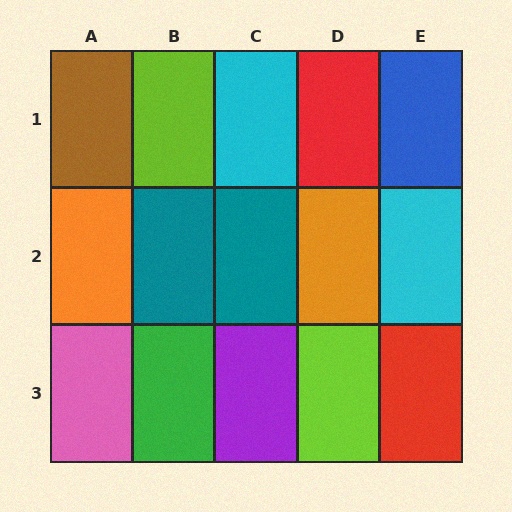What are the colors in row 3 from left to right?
Pink, green, purple, lime, red.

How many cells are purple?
1 cell is purple.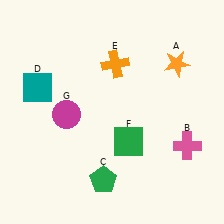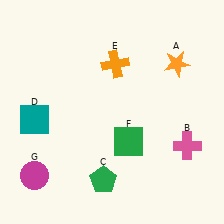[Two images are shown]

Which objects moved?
The objects that moved are: the teal square (D), the magenta circle (G).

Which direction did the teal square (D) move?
The teal square (D) moved down.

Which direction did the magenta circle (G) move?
The magenta circle (G) moved down.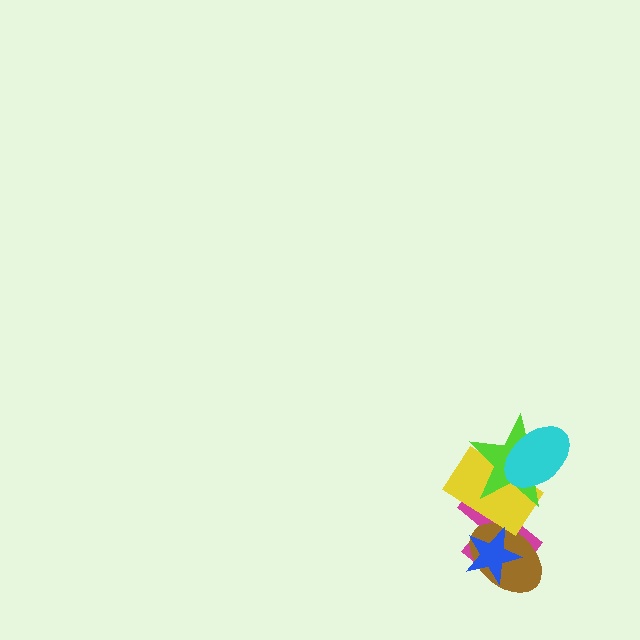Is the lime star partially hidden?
Yes, it is partially covered by another shape.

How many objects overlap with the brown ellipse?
3 objects overlap with the brown ellipse.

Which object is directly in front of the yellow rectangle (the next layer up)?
The lime star is directly in front of the yellow rectangle.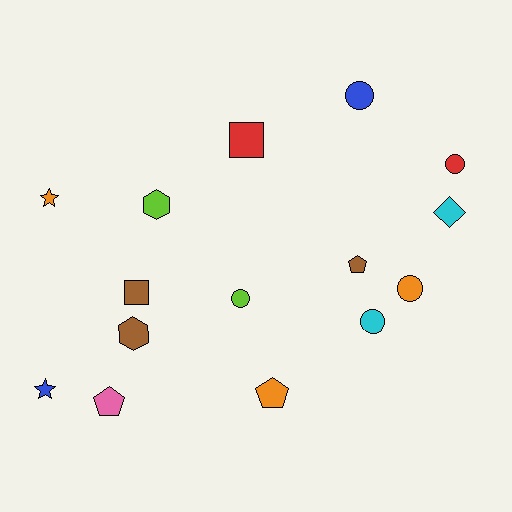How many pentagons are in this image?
There are 3 pentagons.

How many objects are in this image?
There are 15 objects.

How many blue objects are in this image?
There are 2 blue objects.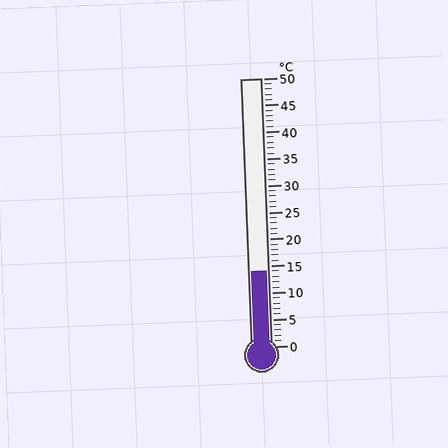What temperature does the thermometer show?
The thermometer shows approximately 14°C.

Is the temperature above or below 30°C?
The temperature is below 30°C.